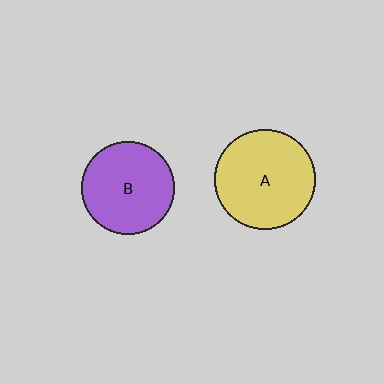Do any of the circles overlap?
No, none of the circles overlap.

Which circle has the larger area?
Circle A (yellow).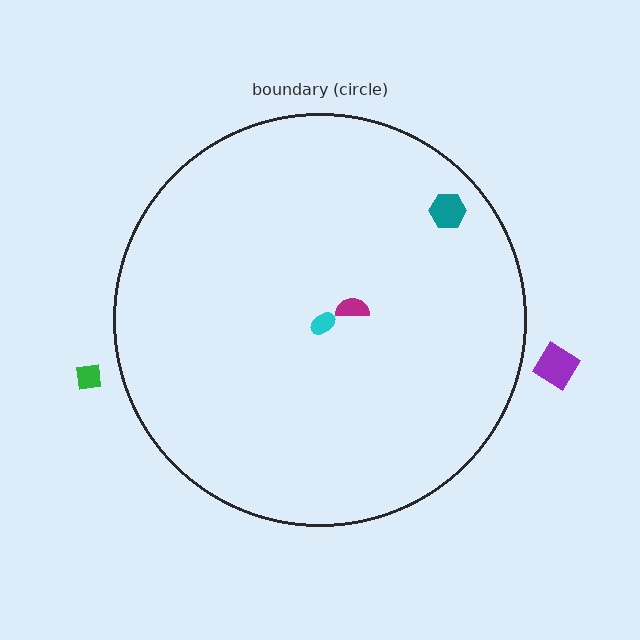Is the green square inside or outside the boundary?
Outside.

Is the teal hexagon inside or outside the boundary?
Inside.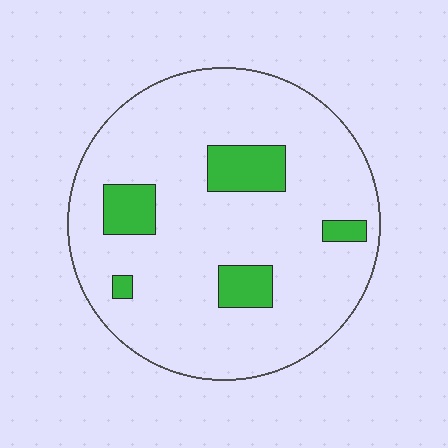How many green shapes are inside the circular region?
5.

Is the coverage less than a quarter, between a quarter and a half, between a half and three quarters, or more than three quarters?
Less than a quarter.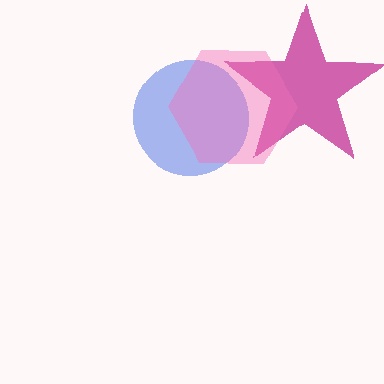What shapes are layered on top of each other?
The layered shapes are: a magenta star, a blue circle, a pink hexagon.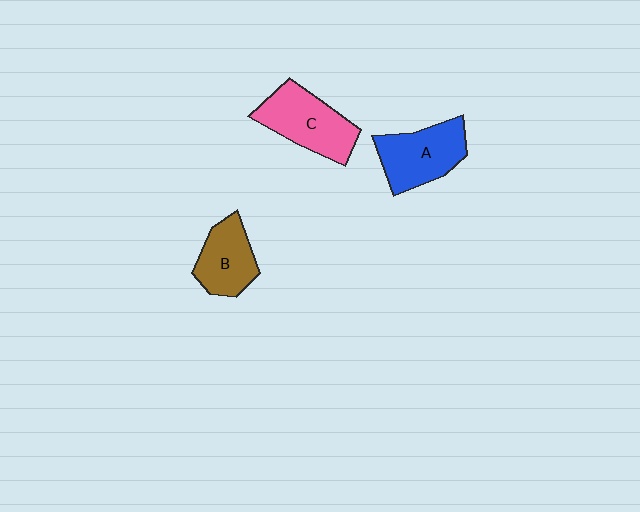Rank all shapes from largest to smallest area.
From largest to smallest: C (pink), A (blue), B (brown).